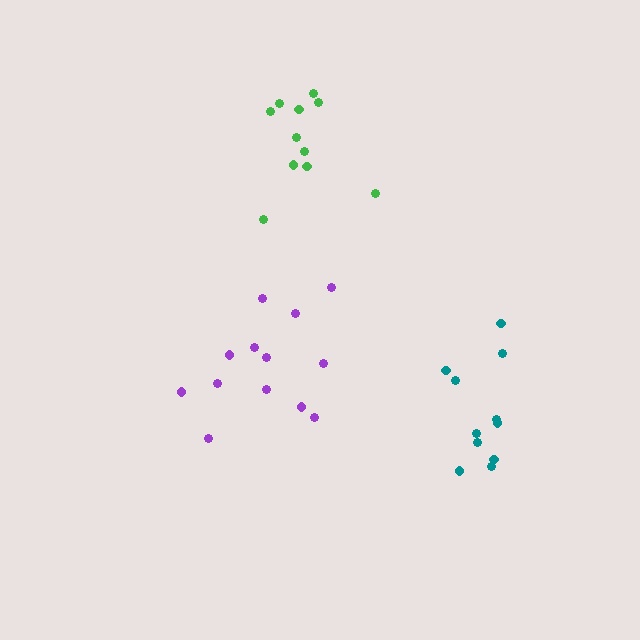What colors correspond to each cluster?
The clusters are colored: purple, green, teal.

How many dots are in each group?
Group 1: 13 dots, Group 2: 11 dots, Group 3: 11 dots (35 total).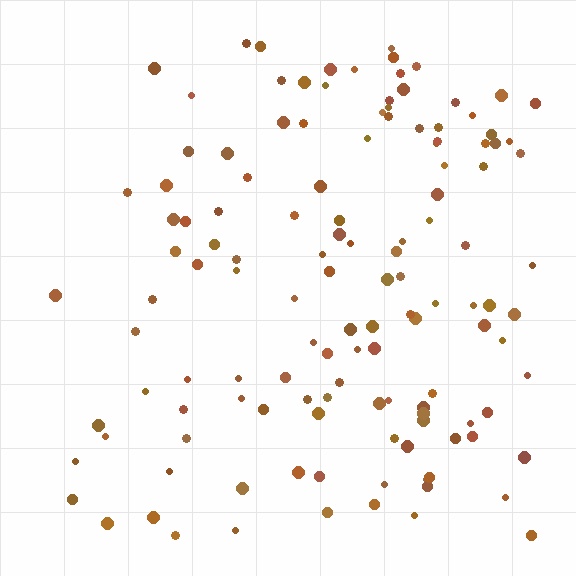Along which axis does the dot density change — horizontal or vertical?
Horizontal.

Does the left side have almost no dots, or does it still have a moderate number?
Still a moderate number, just noticeably fewer than the right.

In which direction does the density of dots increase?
From left to right, with the right side densest.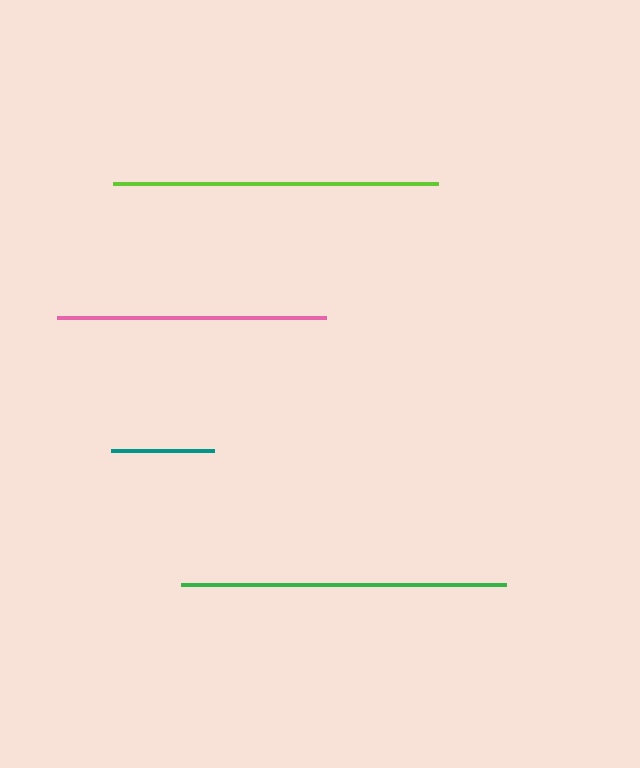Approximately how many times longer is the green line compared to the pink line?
The green line is approximately 1.2 times the length of the pink line.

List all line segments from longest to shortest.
From longest to shortest: green, lime, pink, teal.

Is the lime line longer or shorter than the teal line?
The lime line is longer than the teal line.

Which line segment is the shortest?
The teal line is the shortest at approximately 103 pixels.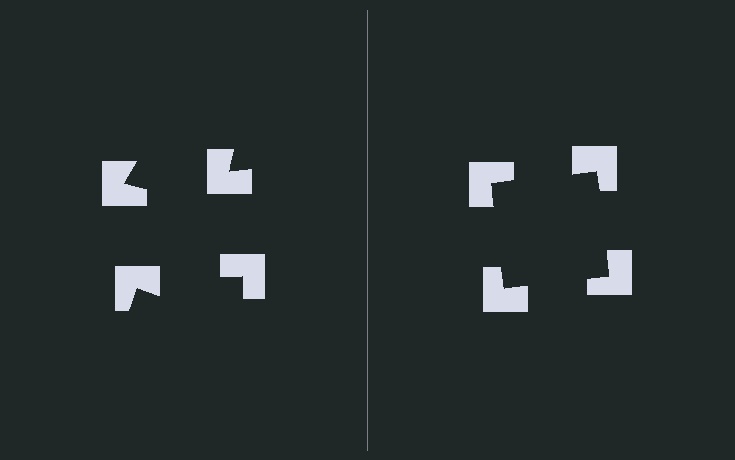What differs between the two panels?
The notched squares are positioned identically on both sides; only the wedge orientations differ. On the right they align to a square; on the left they are misaligned.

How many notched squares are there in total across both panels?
8 — 4 on each side.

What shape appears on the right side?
An illusory square.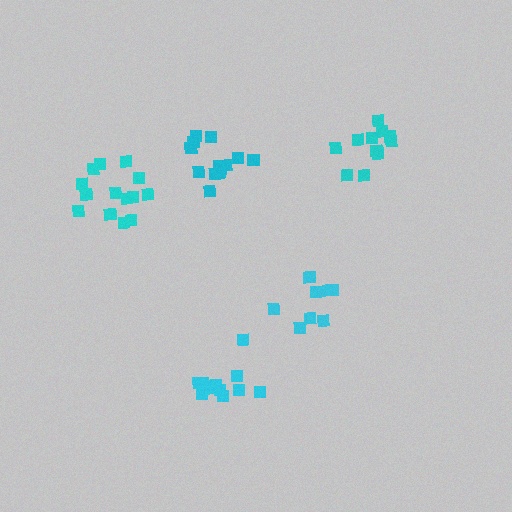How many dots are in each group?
Group 1: 13 dots, Group 2: 12 dots, Group 3: 8 dots, Group 4: 14 dots, Group 5: 11 dots (58 total).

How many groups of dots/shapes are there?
There are 5 groups.